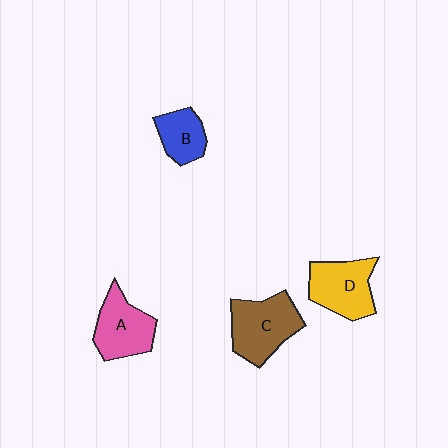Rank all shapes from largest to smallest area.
From largest to smallest: C (brown), D (yellow), A (pink), B (blue).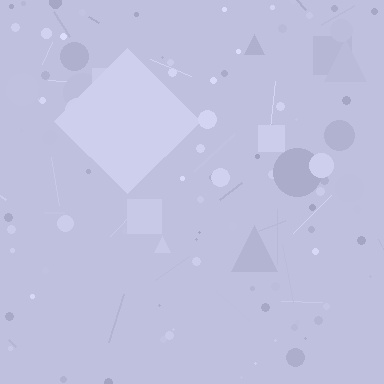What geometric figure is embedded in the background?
A diamond is embedded in the background.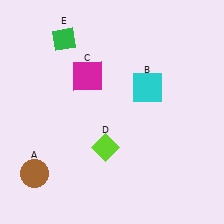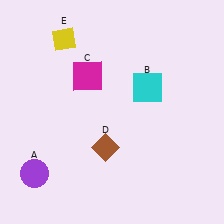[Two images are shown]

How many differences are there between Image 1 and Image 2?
There are 3 differences between the two images.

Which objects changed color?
A changed from brown to purple. D changed from lime to brown. E changed from green to yellow.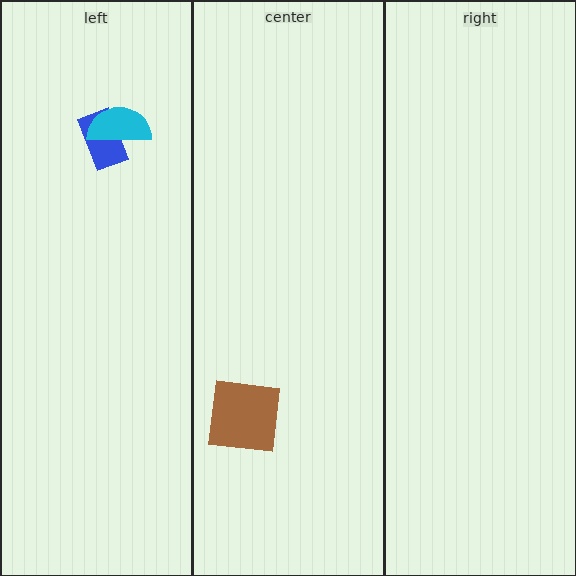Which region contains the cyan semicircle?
The left region.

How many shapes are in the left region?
2.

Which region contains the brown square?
The center region.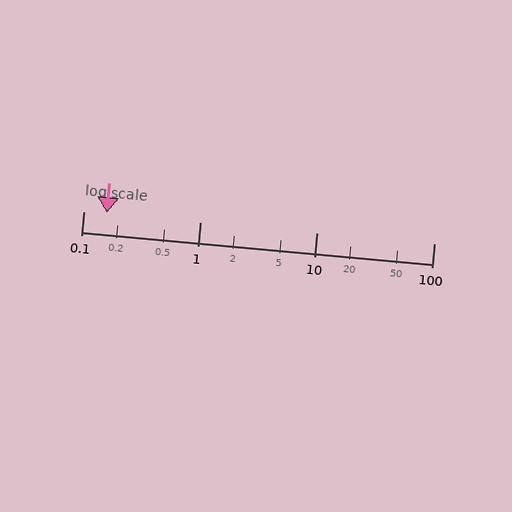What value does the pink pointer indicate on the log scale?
The pointer indicates approximately 0.16.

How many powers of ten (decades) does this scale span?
The scale spans 3 decades, from 0.1 to 100.